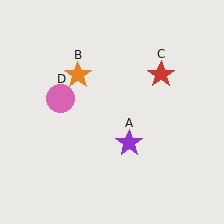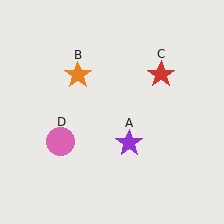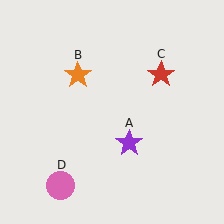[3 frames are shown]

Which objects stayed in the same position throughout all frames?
Purple star (object A) and orange star (object B) and red star (object C) remained stationary.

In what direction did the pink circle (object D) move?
The pink circle (object D) moved down.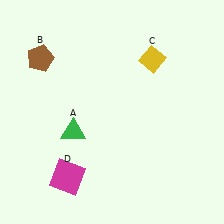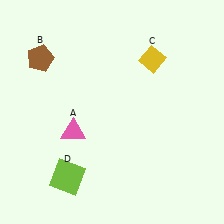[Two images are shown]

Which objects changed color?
A changed from green to pink. D changed from magenta to lime.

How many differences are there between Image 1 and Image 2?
There are 2 differences between the two images.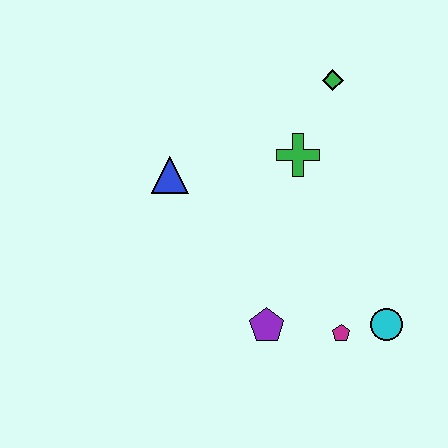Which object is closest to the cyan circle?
The magenta pentagon is closest to the cyan circle.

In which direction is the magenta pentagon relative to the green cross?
The magenta pentagon is below the green cross.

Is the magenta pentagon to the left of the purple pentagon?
No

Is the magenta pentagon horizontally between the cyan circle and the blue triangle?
Yes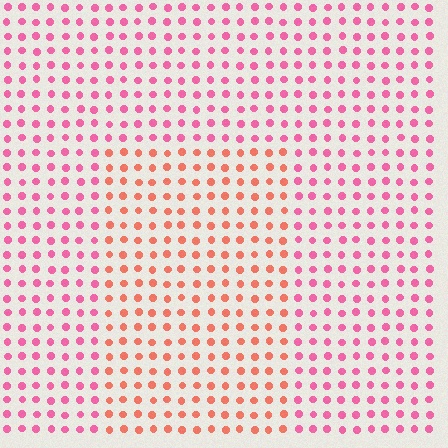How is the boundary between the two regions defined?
The boundary is defined purely by a slight shift in hue (about 36 degrees). Spacing, size, and orientation are identical on both sides.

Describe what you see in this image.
The image is filled with small pink elements in a uniform arrangement. A rectangle-shaped region is visible where the elements are tinted to a slightly different hue, forming a subtle color boundary.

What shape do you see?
I see a rectangle.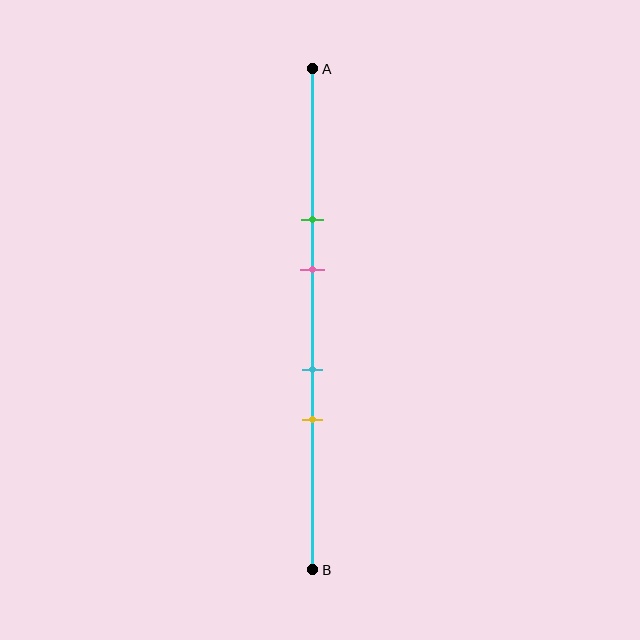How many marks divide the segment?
There are 4 marks dividing the segment.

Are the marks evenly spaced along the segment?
No, the marks are not evenly spaced.